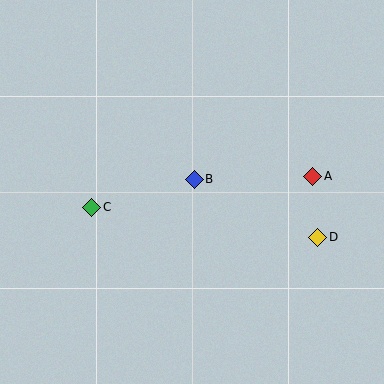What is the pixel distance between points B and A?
The distance between B and A is 119 pixels.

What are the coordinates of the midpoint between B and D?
The midpoint between B and D is at (256, 208).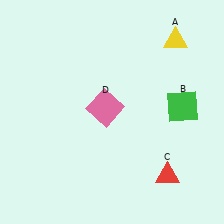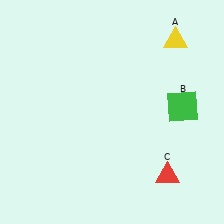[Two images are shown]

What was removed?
The pink square (D) was removed in Image 2.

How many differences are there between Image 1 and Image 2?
There is 1 difference between the two images.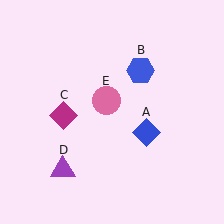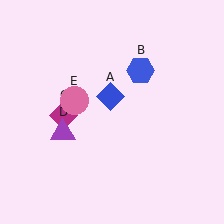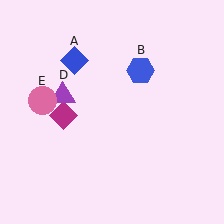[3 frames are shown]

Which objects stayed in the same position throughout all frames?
Blue hexagon (object B) and magenta diamond (object C) remained stationary.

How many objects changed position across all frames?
3 objects changed position: blue diamond (object A), purple triangle (object D), pink circle (object E).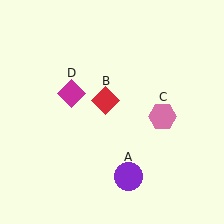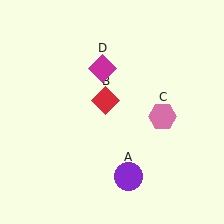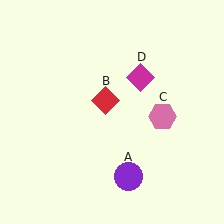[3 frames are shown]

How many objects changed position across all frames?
1 object changed position: magenta diamond (object D).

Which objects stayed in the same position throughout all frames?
Purple circle (object A) and red diamond (object B) and pink hexagon (object C) remained stationary.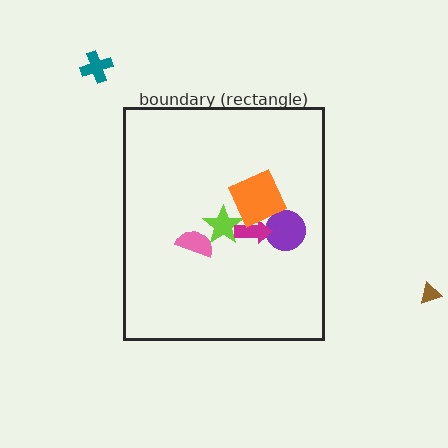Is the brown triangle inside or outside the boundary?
Outside.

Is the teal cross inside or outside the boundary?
Outside.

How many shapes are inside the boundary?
5 inside, 2 outside.